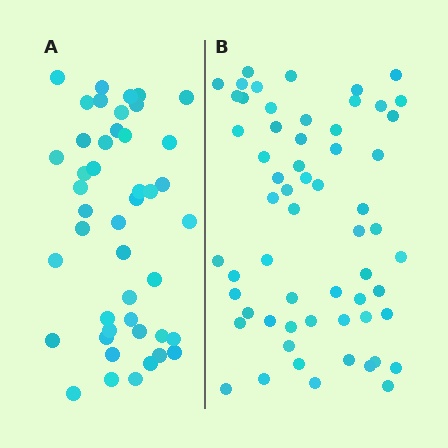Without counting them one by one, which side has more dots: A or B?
Region B (the right region) has more dots.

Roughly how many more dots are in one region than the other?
Region B has approximately 15 more dots than region A.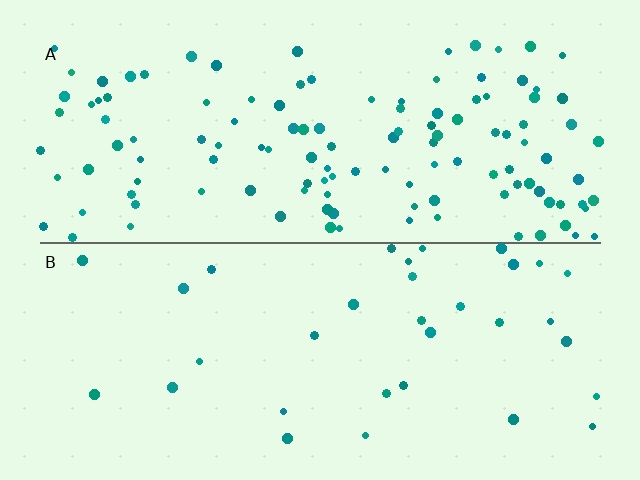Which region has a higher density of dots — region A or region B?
A (the top).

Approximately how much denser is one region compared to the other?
Approximately 3.6× — region A over region B.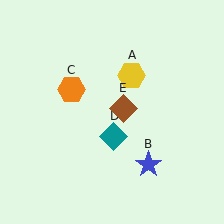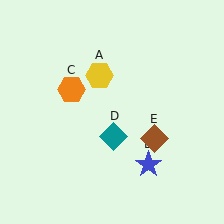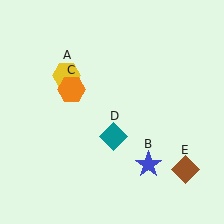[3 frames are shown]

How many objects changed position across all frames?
2 objects changed position: yellow hexagon (object A), brown diamond (object E).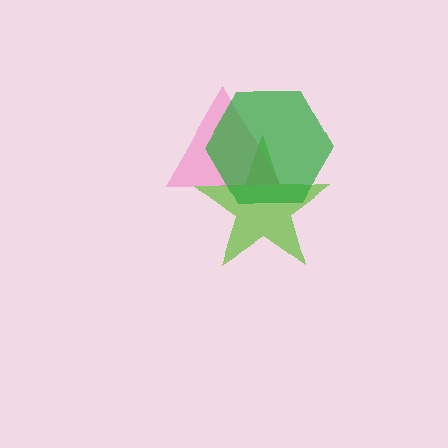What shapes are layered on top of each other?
The layered shapes are: a lime star, a pink triangle, a green hexagon.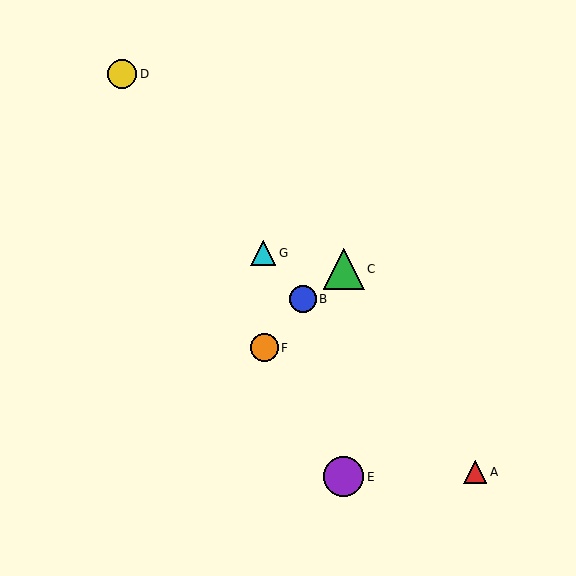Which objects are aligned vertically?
Objects C, E are aligned vertically.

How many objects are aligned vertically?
2 objects (C, E) are aligned vertically.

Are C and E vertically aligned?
Yes, both are at x≈344.